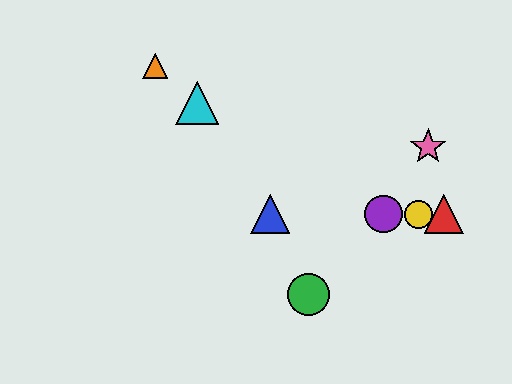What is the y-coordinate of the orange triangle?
The orange triangle is at y≈66.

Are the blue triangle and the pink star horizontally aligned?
No, the blue triangle is at y≈214 and the pink star is at y≈147.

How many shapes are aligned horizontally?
4 shapes (the red triangle, the blue triangle, the yellow circle, the purple circle) are aligned horizontally.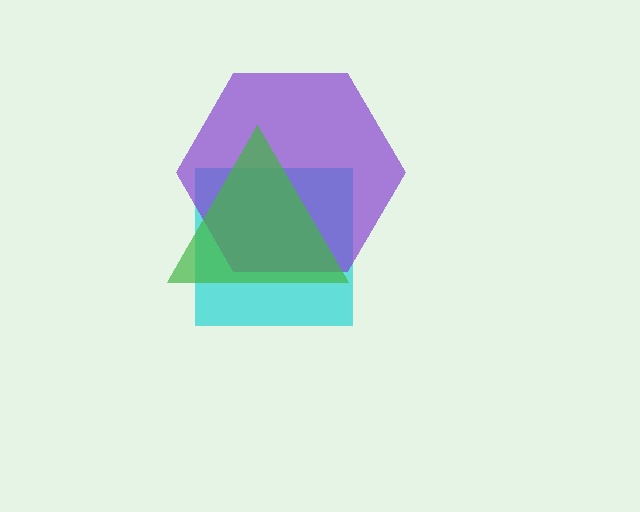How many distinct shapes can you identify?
There are 3 distinct shapes: a cyan square, a purple hexagon, a green triangle.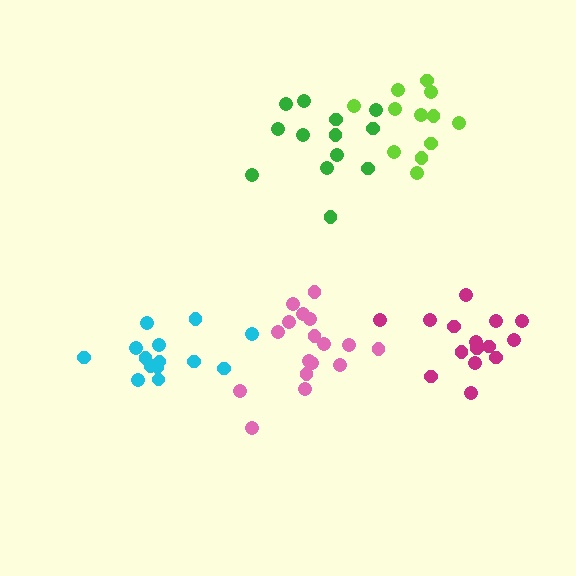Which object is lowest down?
The pink cluster is bottommost.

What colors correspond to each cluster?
The clusters are colored: lime, pink, magenta, green, cyan.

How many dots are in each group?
Group 1: 12 dots, Group 2: 17 dots, Group 3: 15 dots, Group 4: 13 dots, Group 5: 14 dots (71 total).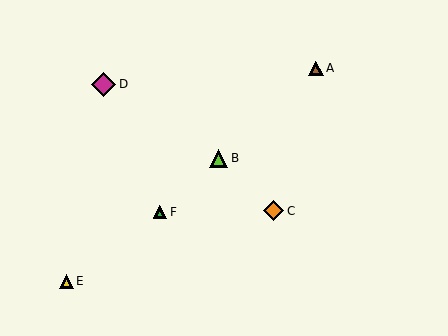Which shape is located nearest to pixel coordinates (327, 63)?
The brown triangle (labeled A) at (316, 68) is nearest to that location.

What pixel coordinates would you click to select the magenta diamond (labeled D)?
Click at (104, 84) to select the magenta diamond D.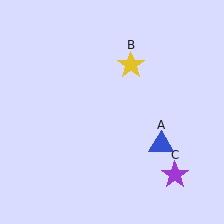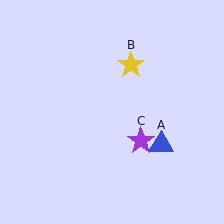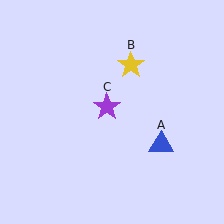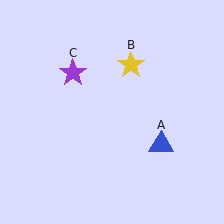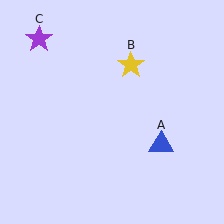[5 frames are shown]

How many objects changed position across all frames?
1 object changed position: purple star (object C).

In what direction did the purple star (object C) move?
The purple star (object C) moved up and to the left.